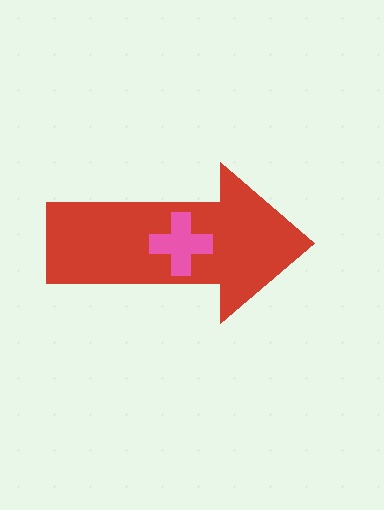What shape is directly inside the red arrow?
The pink cross.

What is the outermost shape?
The red arrow.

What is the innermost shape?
The pink cross.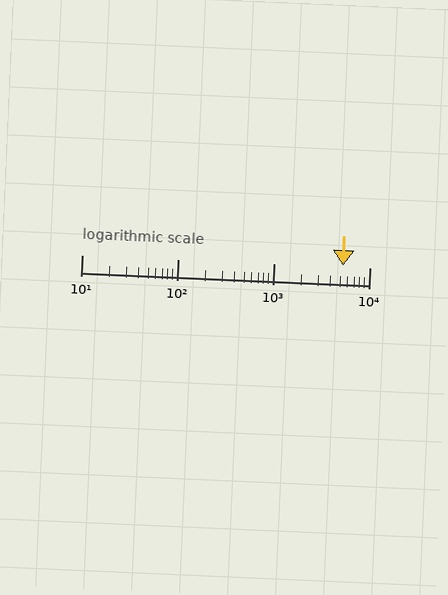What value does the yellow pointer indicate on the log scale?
The pointer indicates approximately 5300.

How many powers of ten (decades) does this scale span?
The scale spans 3 decades, from 10 to 10000.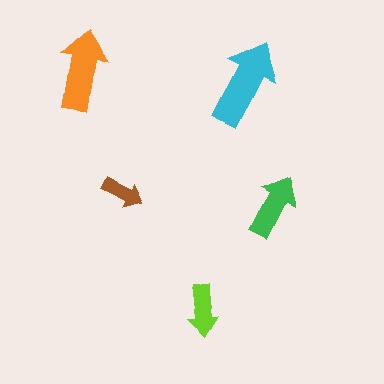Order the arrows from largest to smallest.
the cyan one, the orange one, the green one, the lime one, the brown one.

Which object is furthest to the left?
The orange arrow is leftmost.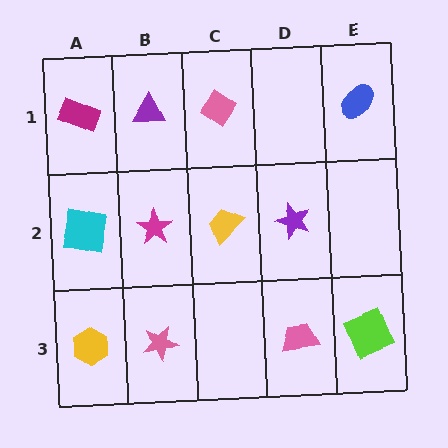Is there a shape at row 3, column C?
No, that cell is empty.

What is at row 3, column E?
A lime square.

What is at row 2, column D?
A purple star.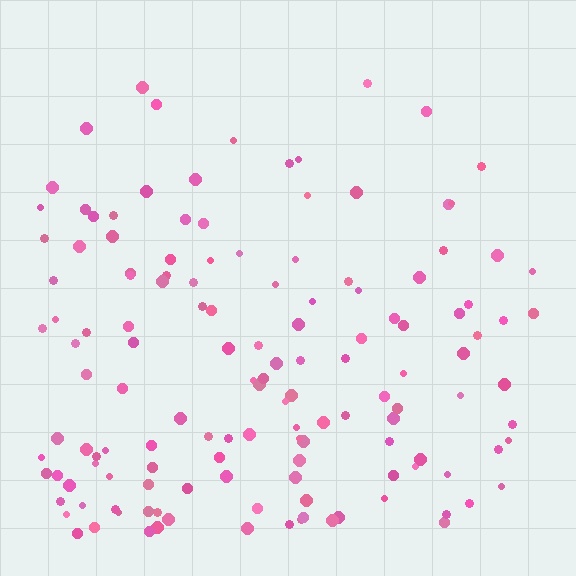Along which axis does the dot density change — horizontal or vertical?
Vertical.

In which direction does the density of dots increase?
From top to bottom, with the bottom side densest.